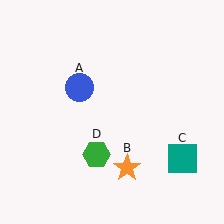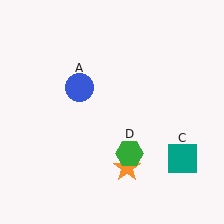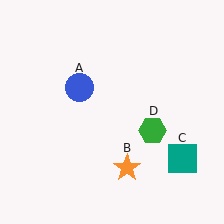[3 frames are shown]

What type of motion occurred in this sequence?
The green hexagon (object D) rotated counterclockwise around the center of the scene.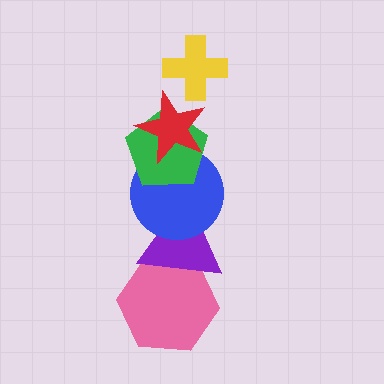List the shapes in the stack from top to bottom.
From top to bottom: the yellow cross, the red star, the green pentagon, the blue circle, the purple triangle, the pink hexagon.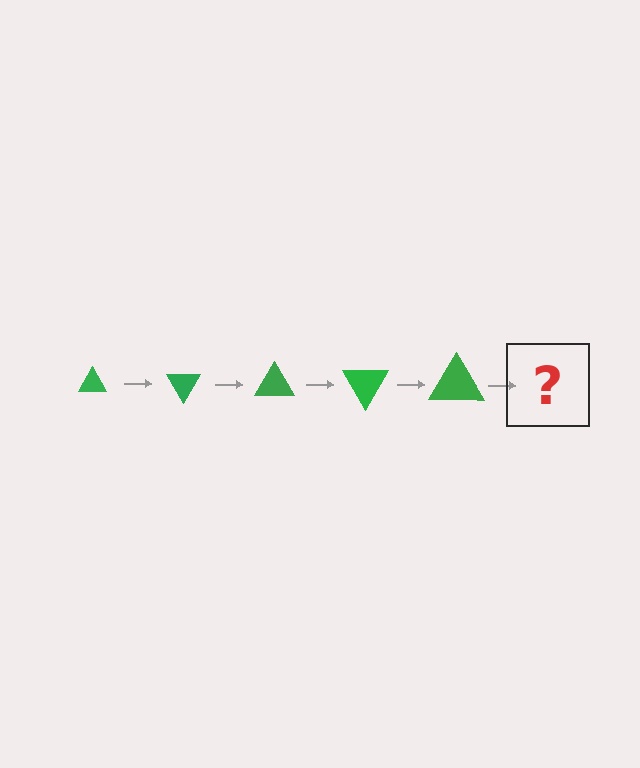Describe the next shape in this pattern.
It should be a triangle, larger than the previous one and rotated 300 degrees from the start.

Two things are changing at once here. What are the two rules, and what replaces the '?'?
The two rules are that the triangle grows larger each step and it rotates 60 degrees each step. The '?' should be a triangle, larger than the previous one and rotated 300 degrees from the start.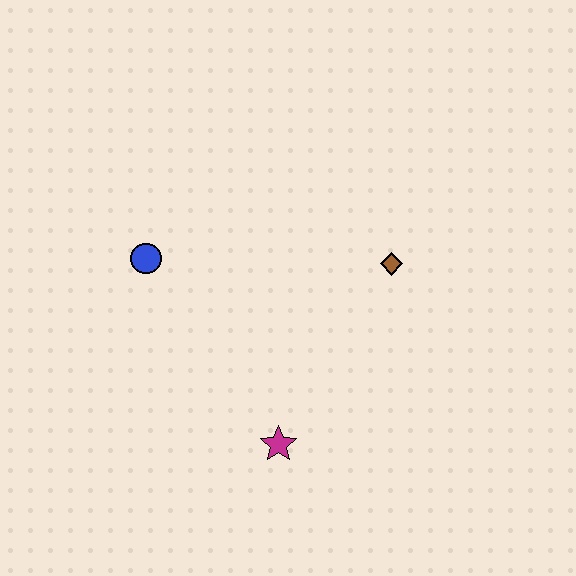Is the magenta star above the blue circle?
No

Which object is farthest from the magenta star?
The blue circle is farthest from the magenta star.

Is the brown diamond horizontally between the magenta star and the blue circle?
No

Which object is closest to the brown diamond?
The magenta star is closest to the brown diamond.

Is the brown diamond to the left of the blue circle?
No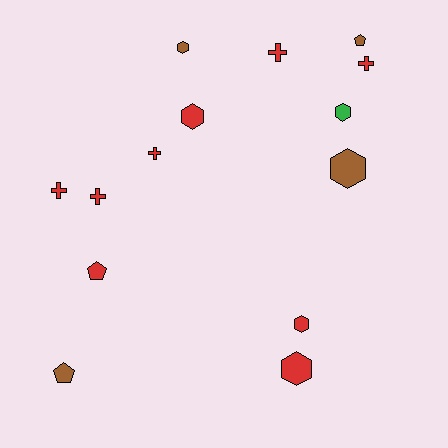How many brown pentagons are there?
There are 2 brown pentagons.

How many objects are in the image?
There are 14 objects.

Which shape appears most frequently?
Hexagon, with 6 objects.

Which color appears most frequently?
Red, with 9 objects.